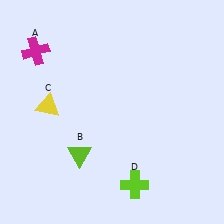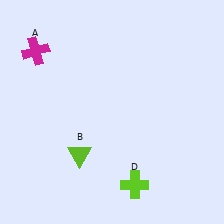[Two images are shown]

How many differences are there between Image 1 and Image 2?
There is 1 difference between the two images.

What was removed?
The yellow triangle (C) was removed in Image 2.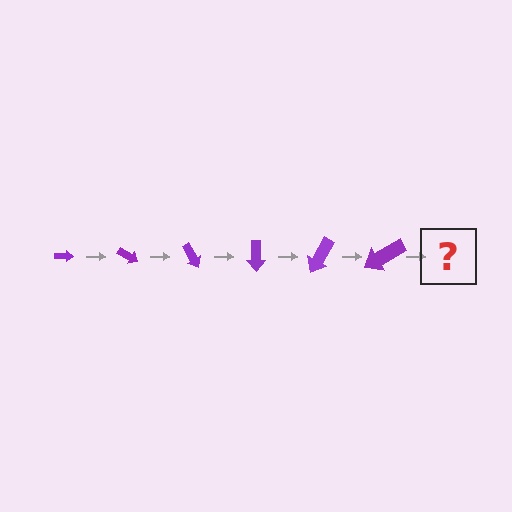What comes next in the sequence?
The next element should be an arrow, larger than the previous one and rotated 180 degrees from the start.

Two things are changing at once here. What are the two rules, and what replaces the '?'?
The two rules are that the arrow grows larger each step and it rotates 30 degrees each step. The '?' should be an arrow, larger than the previous one and rotated 180 degrees from the start.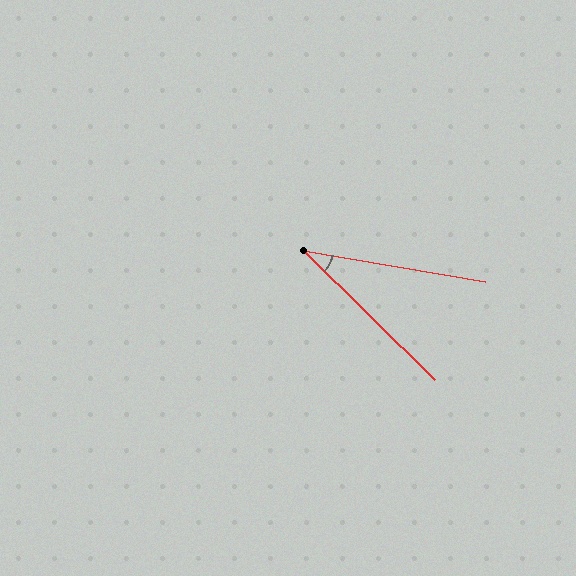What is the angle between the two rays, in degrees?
Approximately 35 degrees.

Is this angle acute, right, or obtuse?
It is acute.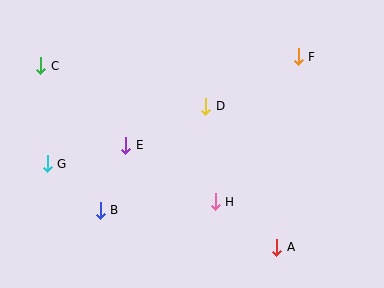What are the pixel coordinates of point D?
Point D is at (206, 106).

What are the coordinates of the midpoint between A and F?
The midpoint between A and F is at (287, 152).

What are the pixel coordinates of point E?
Point E is at (126, 145).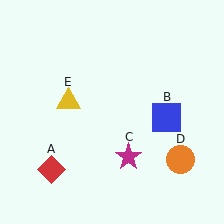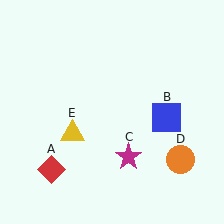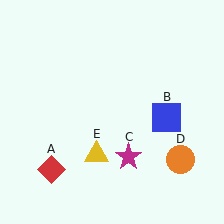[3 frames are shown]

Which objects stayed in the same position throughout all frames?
Red diamond (object A) and blue square (object B) and magenta star (object C) and orange circle (object D) remained stationary.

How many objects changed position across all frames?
1 object changed position: yellow triangle (object E).